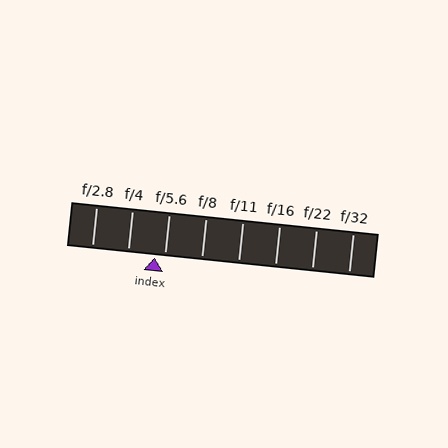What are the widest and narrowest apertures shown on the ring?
The widest aperture shown is f/2.8 and the narrowest is f/32.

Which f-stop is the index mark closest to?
The index mark is closest to f/5.6.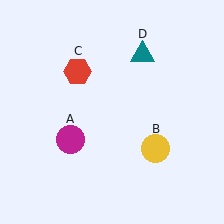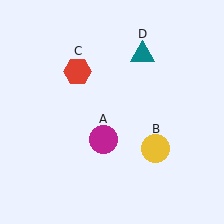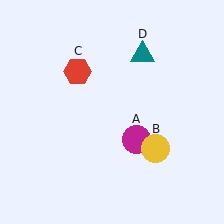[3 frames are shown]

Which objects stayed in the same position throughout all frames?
Yellow circle (object B) and red hexagon (object C) and teal triangle (object D) remained stationary.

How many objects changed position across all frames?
1 object changed position: magenta circle (object A).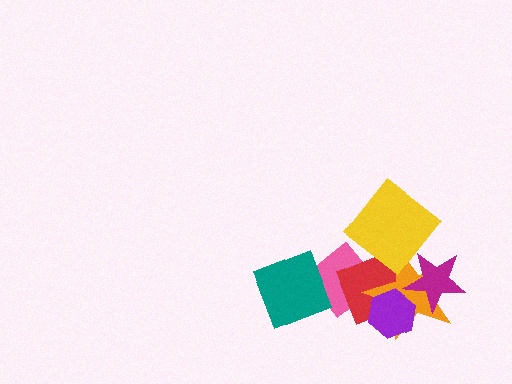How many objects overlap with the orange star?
4 objects overlap with the orange star.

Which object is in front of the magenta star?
The yellow diamond is in front of the magenta star.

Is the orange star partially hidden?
Yes, it is partially covered by another shape.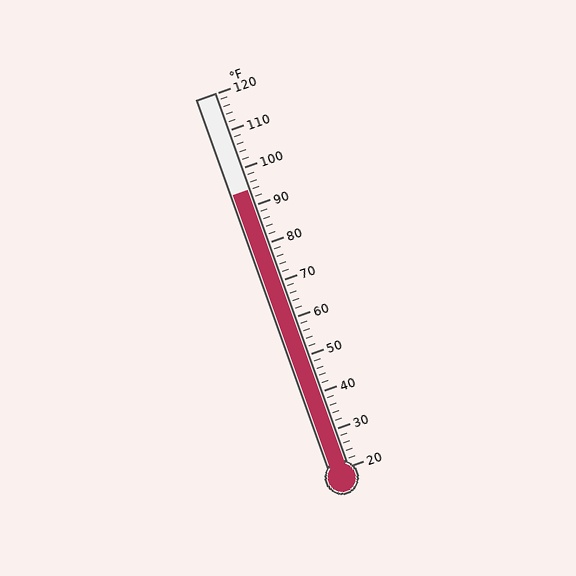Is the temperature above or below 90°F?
The temperature is above 90°F.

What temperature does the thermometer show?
The thermometer shows approximately 94°F.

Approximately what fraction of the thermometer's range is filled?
The thermometer is filled to approximately 75% of its range.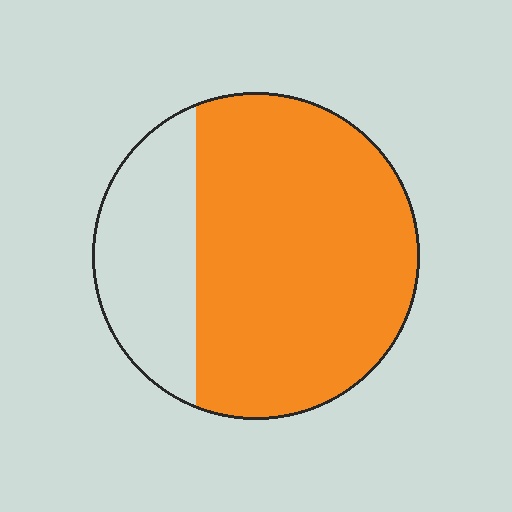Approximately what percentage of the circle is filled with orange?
Approximately 75%.